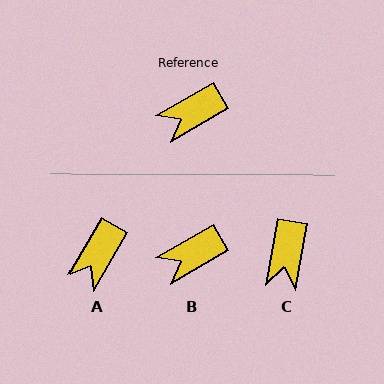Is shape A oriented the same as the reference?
No, it is off by about 30 degrees.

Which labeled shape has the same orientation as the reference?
B.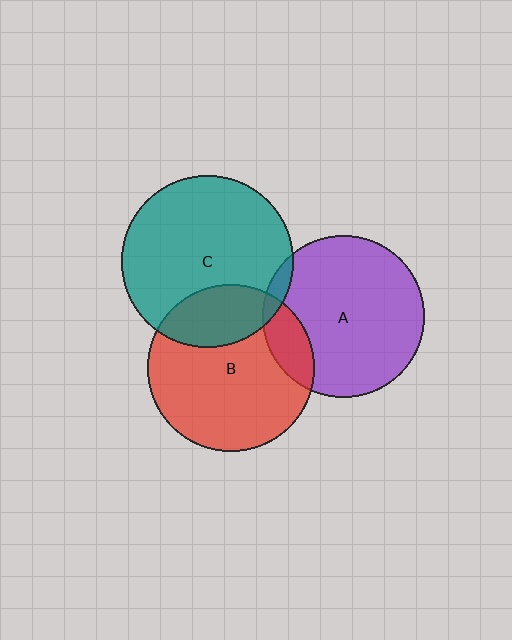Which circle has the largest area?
Circle C (teal).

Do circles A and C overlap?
Yes.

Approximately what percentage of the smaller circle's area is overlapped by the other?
Approximately 5%.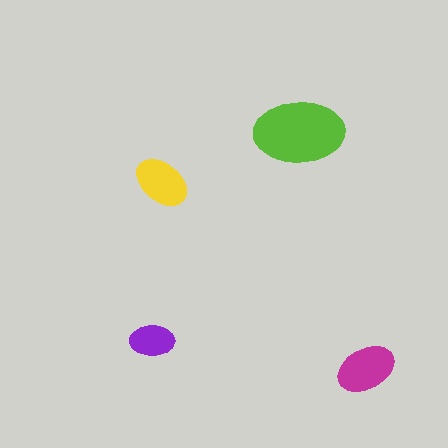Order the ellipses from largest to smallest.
the lime one, the magenta one, the yellow one, the purple one.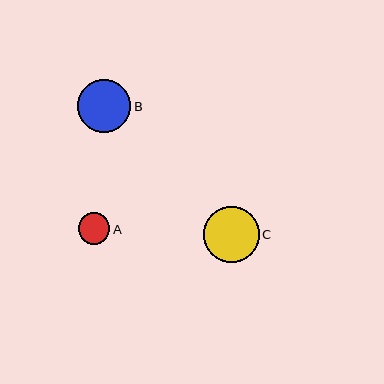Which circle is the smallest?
Circle A is the smallest with a size of approximately 32 pixels.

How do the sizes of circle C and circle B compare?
Circle C and circle B are approximately the same size.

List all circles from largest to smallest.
From largest to smallest: C, B, A.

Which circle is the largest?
Circle C is the largest with a size of approximately 56 pixels.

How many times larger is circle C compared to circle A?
Circle C is approximately 1.8 times the size of circle A.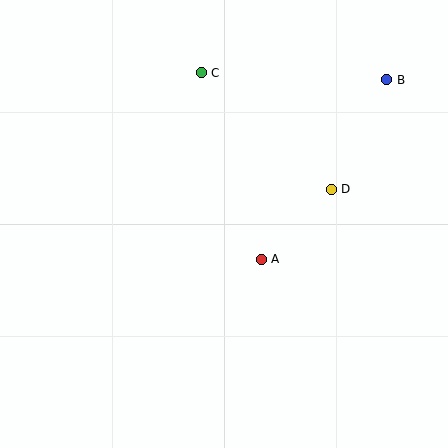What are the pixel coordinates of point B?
Point B is at (387, 80).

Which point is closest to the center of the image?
Point A at (261, 259) is closest to the center.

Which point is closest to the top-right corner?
Point B is closest to the top-right corner.